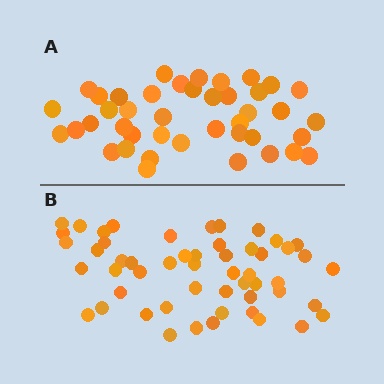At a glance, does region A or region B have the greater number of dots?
Region B (the bottom region) has more dots.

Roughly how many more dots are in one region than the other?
Region B has roughly 12 or so more dots than region A.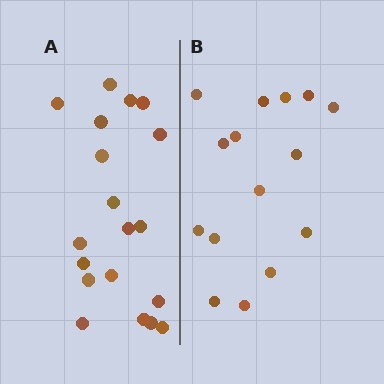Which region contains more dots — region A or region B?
Region A (the left region) has more dots.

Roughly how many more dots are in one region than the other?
Region A has about 4 more dots than region B.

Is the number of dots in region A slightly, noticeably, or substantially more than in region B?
Region A has noticeably more, but not dramatically so. The ratio is roughly 1.3 to 1.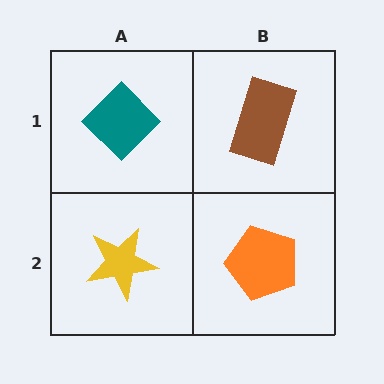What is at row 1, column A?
A teal diamond.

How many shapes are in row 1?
2 shapes.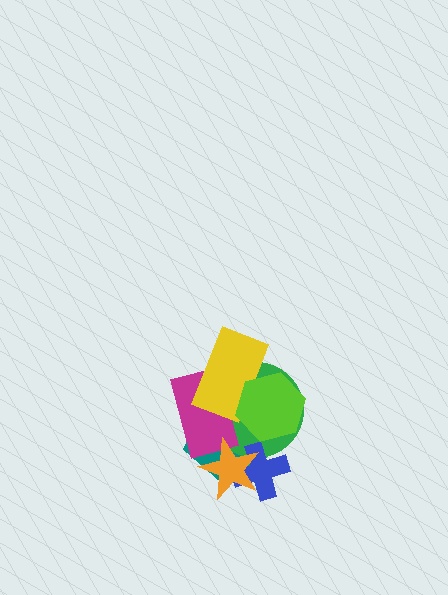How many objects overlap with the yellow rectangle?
4 objects overlap with the yellow rectangle.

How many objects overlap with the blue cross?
3 objects overlap with the blue cross.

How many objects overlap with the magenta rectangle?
5 objects overlap with the magenta rectangle.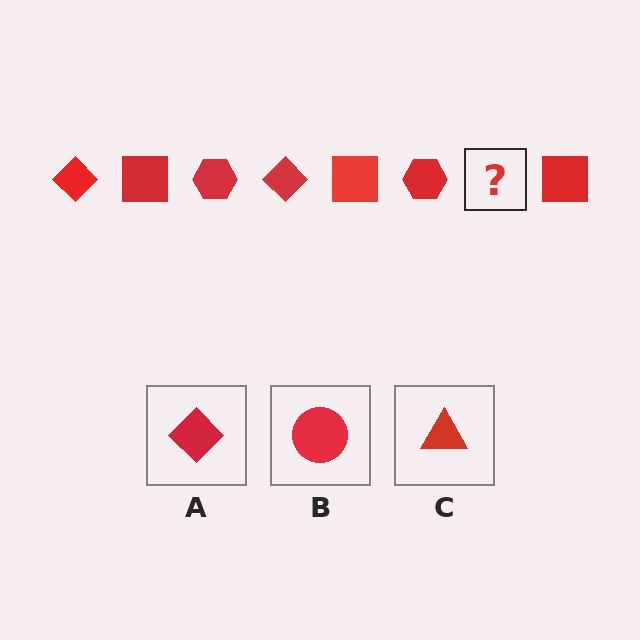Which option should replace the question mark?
Option A.